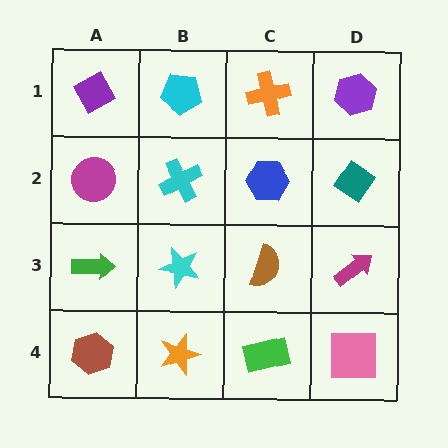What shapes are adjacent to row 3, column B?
A cyan cross (row 2, column B), an orange star (row 4, column B), a green arrow (row 3, column A), a brown semicircle (row 3, column C).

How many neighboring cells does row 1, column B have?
3.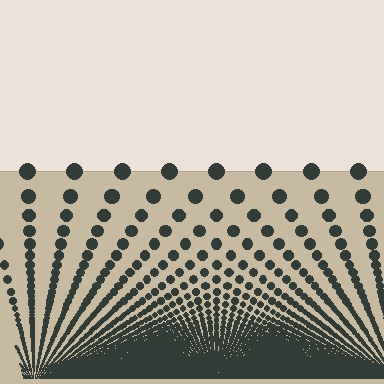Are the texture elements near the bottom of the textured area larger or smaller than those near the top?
Smaller. The gradient is inverted — elements near the bottom are smaller and denser.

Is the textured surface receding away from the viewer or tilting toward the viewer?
The surface appears to tilt toward the viewer. Texture elements get larger and sparser toward the top.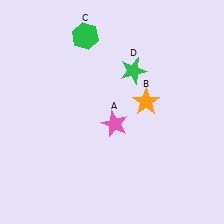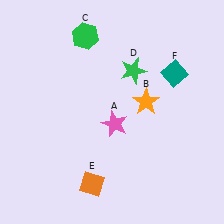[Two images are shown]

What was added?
An orange diamond (E), a teal diamond (F) were added in Image 2.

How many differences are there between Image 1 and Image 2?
There are 2 differences between the two images.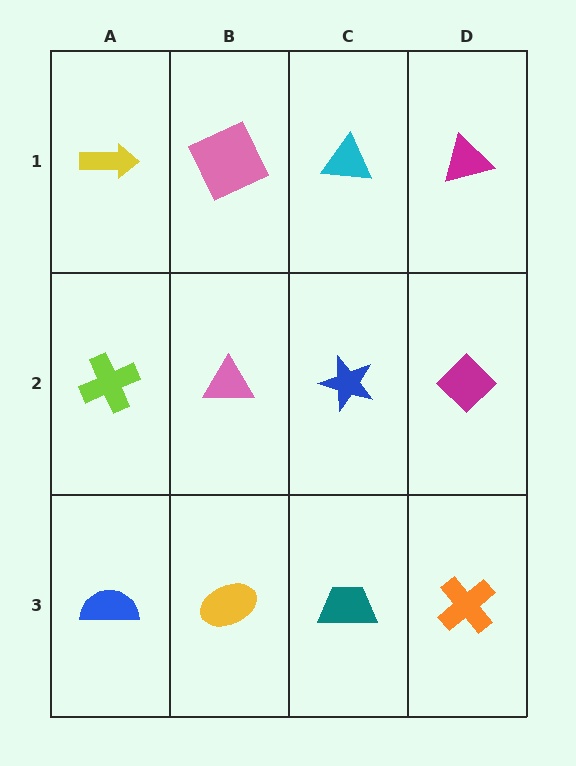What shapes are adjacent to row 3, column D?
A magenta diamond (row 2, column D), a teal trapezoid (row 3, column C).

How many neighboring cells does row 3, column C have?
3.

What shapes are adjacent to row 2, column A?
A yellow arrow (row 1, column A), a blue semicircle (row 3, column A), a pink triangle (row 2, column B).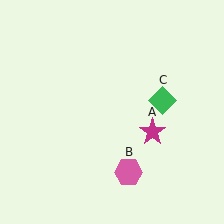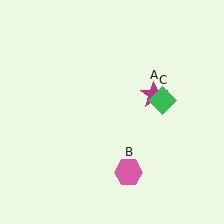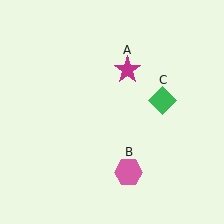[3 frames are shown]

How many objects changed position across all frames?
1 object changed position: magenta star (object A).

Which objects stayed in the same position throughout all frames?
Pink hexagon (object B) and green diamond (object C) remained stationary.